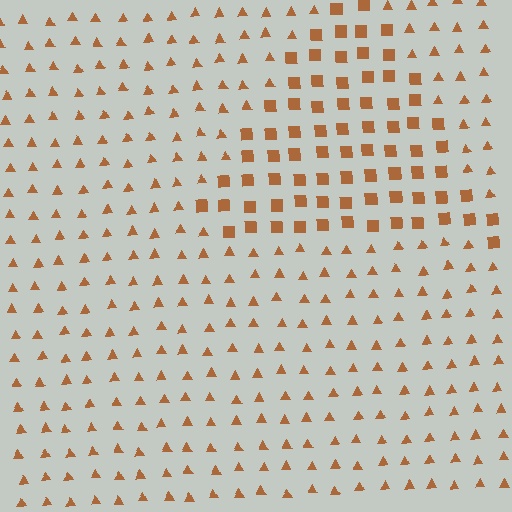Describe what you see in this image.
The image is filled with small brown elements arranged in a uniform grid. A triangle-shaped region contains squares, while the surrounding area contains triangles. The boundary is defined purely by the change in element shape.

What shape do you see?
I see a triangle.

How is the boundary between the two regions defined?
The boundary is defined by a change in element shape: squares inside vs. triangles outside. All elements share the same color and spacing.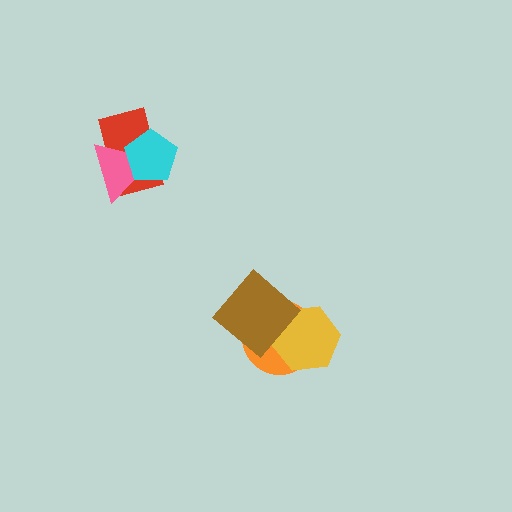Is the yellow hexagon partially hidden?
Yes, it is partially covered by another shape.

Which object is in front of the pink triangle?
The cyan pentagon is in front of the pink triangle.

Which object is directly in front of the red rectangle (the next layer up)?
The pink triangle is directly in front of the red rectangle.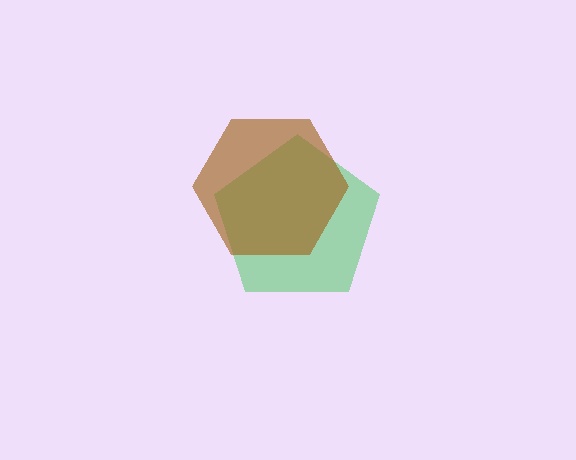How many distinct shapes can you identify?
There are 2 distinct shapes: a green pentagon, a brown hexagon.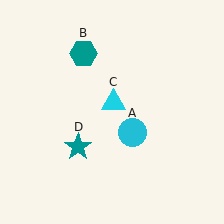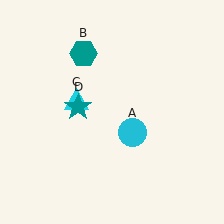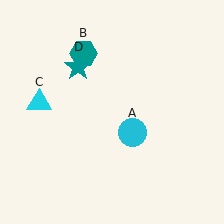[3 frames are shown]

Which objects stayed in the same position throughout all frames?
Cyan circle (object A) and teal hexagon (object B) remained stationary.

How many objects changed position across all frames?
2 objects changed position: cyan triangle (object C), teal star (object D).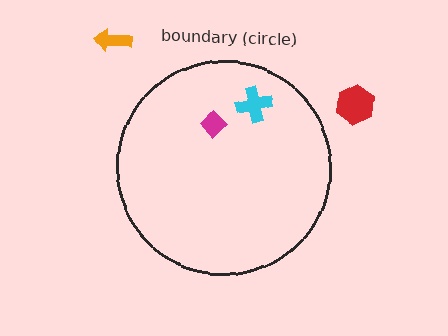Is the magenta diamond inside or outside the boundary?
Inside.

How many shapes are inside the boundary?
2 inside, 2 outside.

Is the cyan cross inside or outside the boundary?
Inside.